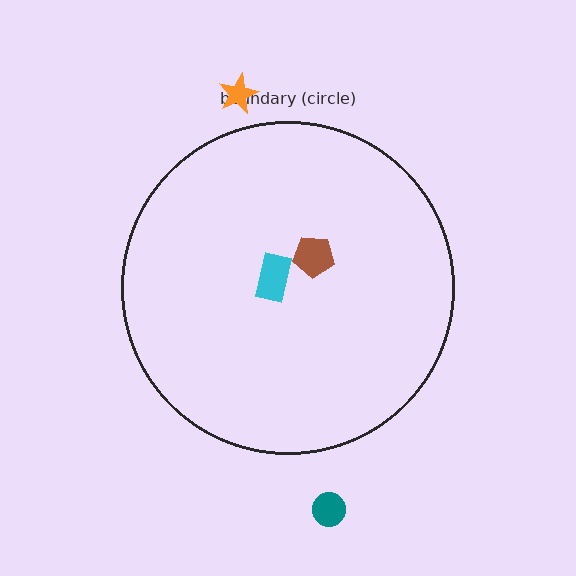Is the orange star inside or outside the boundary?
Outside.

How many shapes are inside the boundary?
2 inside, 2 outside.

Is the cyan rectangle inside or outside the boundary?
Inside.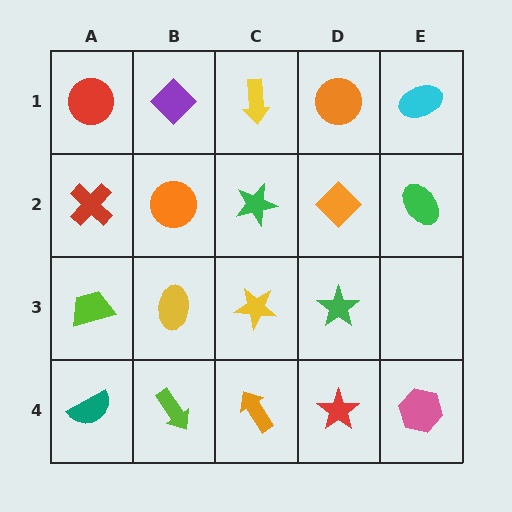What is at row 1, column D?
An orange circle.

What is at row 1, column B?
A purple diamond.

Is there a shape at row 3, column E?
No, that cell is empty.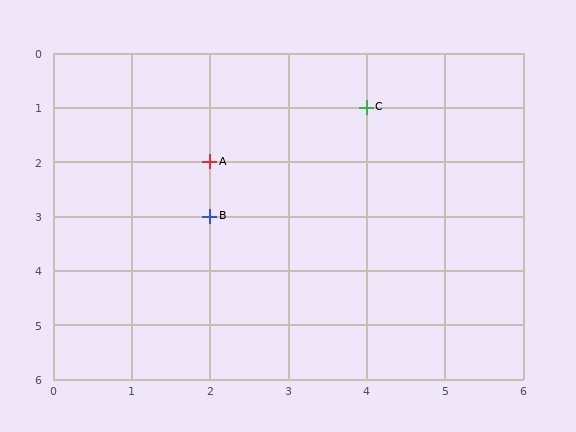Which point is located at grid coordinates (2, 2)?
Point A is at (2, 2).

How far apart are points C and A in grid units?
Points C and A are 2 columns and 1 row apart (about 2.2 grid units diagonally).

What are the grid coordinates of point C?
Point C is at grid coordinates (4, 1).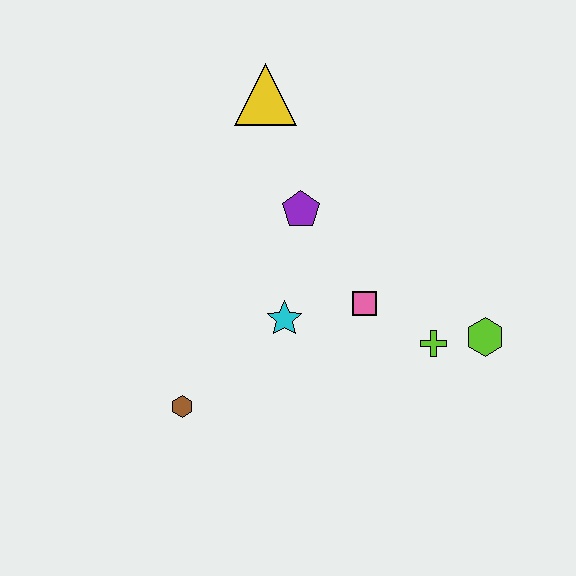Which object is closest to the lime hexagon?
The lime cross is closest to the lime hexagon.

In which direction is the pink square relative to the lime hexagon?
The pink square is to the left of the lime hexagon.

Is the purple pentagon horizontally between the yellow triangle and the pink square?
Yes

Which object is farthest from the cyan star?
The yellow triangle is farthest from the cyan star.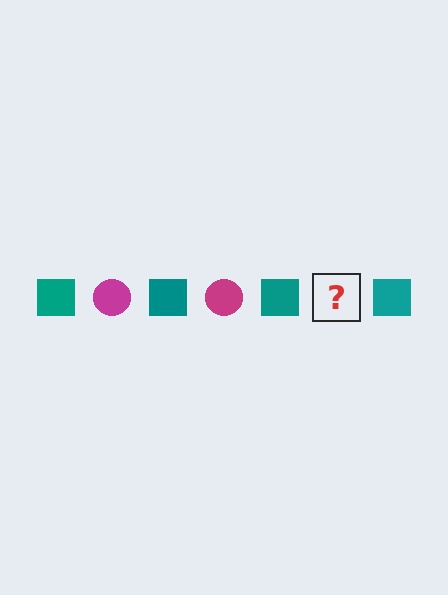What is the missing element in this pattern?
The missing element is a magenta circle.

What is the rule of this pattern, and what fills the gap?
The rule is that the pattern alternates between teal square and magenta circle. The gap should be filled with a magenta circle.